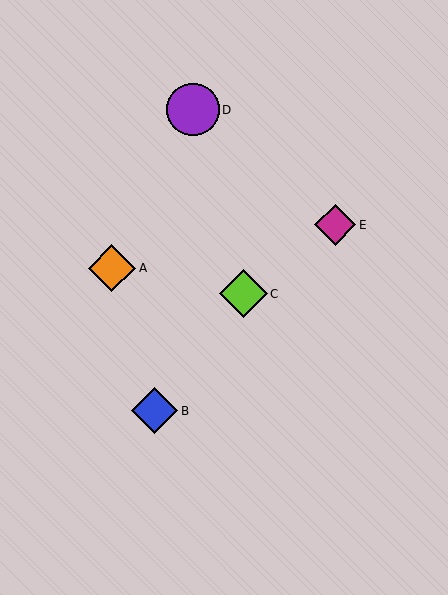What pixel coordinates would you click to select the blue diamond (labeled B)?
Click at (155, 411) to select the blue diamond B.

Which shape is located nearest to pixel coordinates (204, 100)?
The purple circle (labeled D) at (193, 110) is nearest to that location.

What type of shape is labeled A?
Shape A is an orange diamond.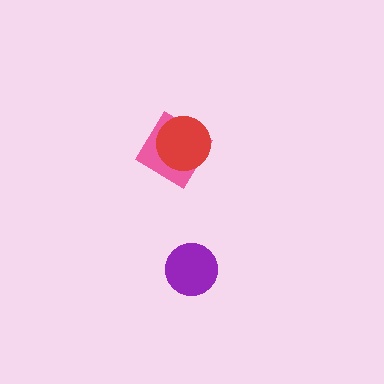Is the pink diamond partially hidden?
Yes, it is partially covered by another shape.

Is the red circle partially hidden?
No, no other shape covers it.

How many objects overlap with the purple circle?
0 objects overlap with the purple circle.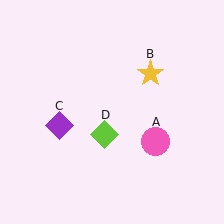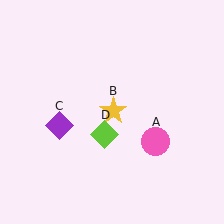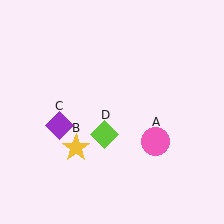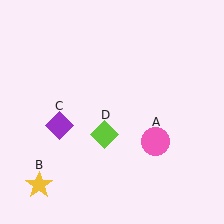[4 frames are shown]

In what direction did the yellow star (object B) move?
The yellow star (object B) moved down and to the left.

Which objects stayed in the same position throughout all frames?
Pink circle (object A) and purple diamond (object C) and lime diamond (object D) remained stationary.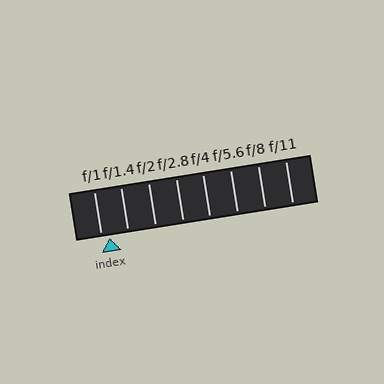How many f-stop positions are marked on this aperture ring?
There are 8 f-stop positions marked.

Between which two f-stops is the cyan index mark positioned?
The index mark is between f/1 and f/1.4.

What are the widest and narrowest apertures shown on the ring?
The widest aperture shown is f/1 and the narrowest is f/11.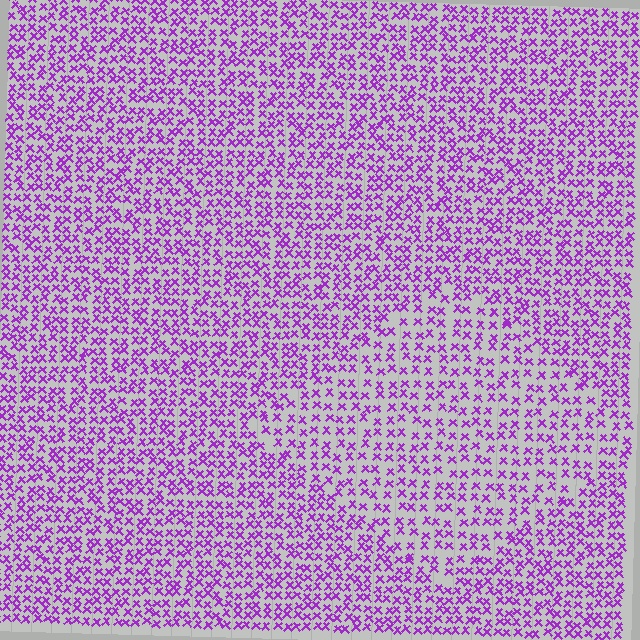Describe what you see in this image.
The image contains small purple elements arranged at two different densities. A diamond-shaped region is visible where the elements are less densely packed than the surrounding area.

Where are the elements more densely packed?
The elements are more densely packed outside the diamond boundary.